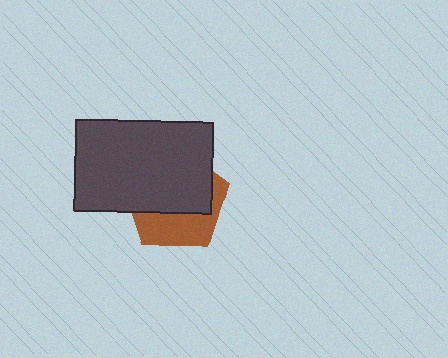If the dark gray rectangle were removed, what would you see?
You would see the complete brown pentagon.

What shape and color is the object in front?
The object in front is a dark gray rectangle.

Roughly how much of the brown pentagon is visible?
A small part of it is visible (roughly 38%).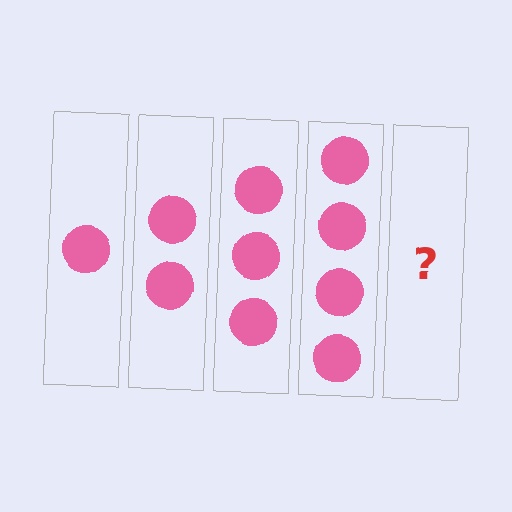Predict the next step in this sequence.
The next step is 5 circles.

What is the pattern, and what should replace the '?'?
The pattern is that each step adds one more circle. The '?' should be 5 circles.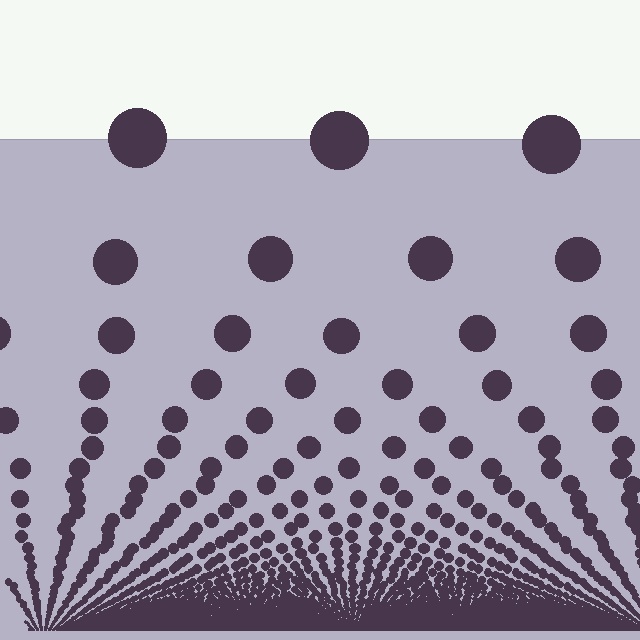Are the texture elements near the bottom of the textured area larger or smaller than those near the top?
Smaller. The gradient is inverted — elements near the bottom are smaller and denser.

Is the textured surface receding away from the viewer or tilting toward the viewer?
The surface appears to tilt toward the viewer. Texture elements get larger and sparser toward the top.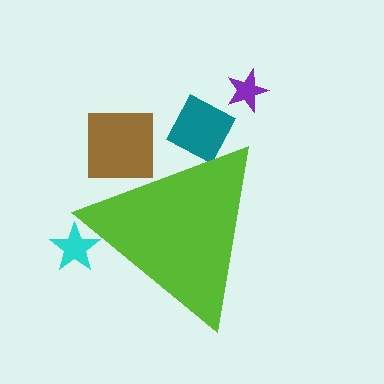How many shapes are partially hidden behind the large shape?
3 shapes are partially hidden.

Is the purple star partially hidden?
No, the purple star is fully visible.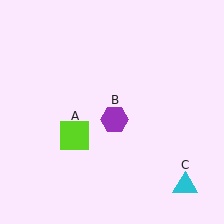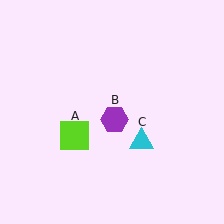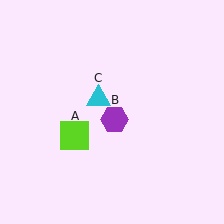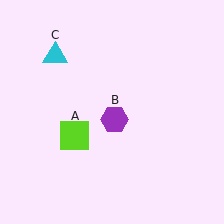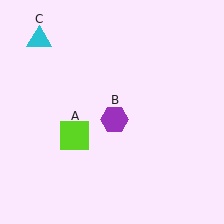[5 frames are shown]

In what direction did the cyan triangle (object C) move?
The cyan triangle (object C) moved up and to the left.